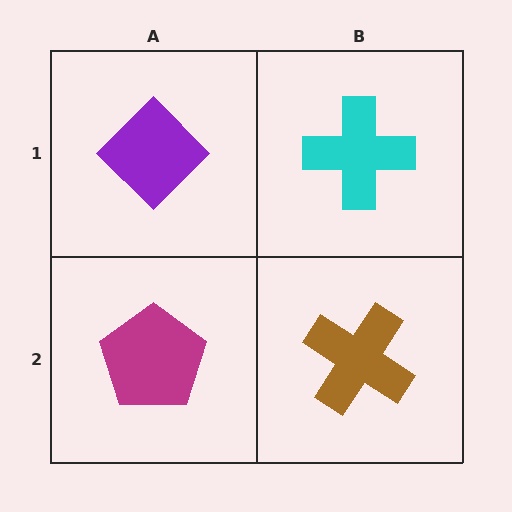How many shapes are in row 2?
2 shapes.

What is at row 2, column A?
A magenta pentagon.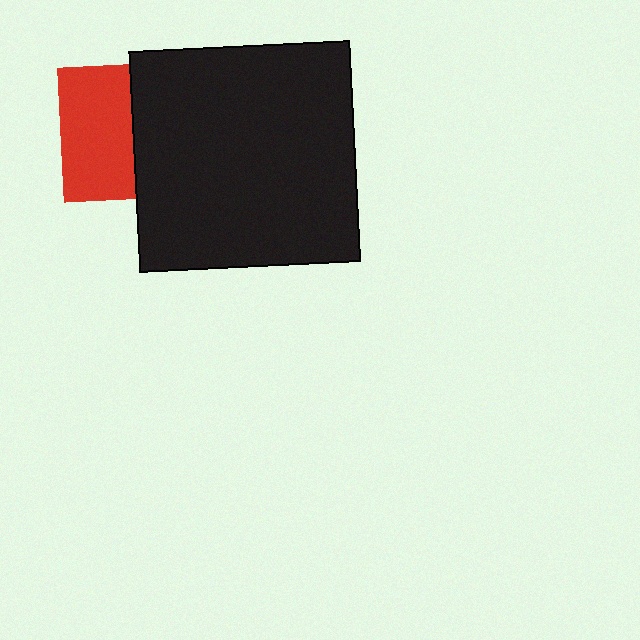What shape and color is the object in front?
The object in front is a black square.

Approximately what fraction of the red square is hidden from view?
Roughly 46% of the red square is hidden behind the black square.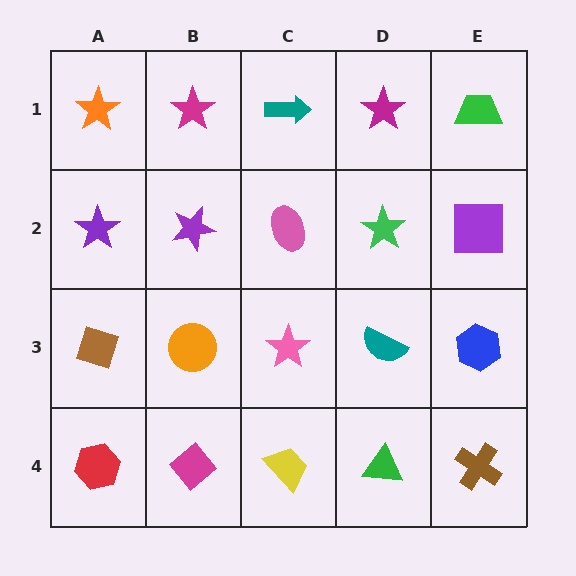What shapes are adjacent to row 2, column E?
A green trapezoid (row 1, column E), a blue hexagon (row 3, column E), a green star (row 2, column D).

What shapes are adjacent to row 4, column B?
An orange circle (row 3, column B), a red hexagon (row 4, column A), a yellow trapezoid (row 4, column C).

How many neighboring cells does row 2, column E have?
3.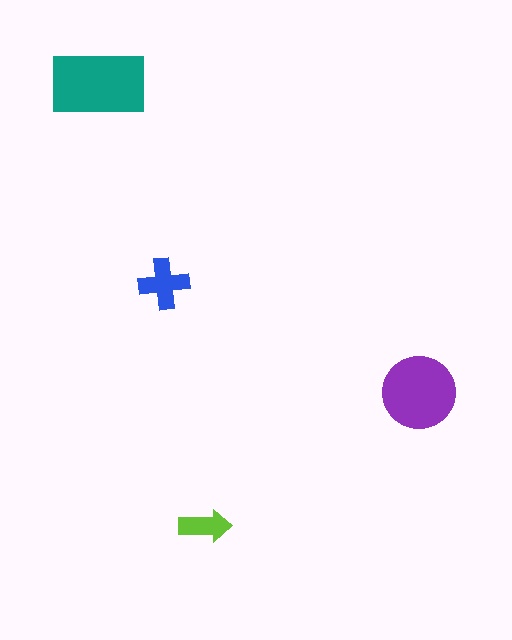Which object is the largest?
The teal rectangle.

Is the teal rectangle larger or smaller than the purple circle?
Larger.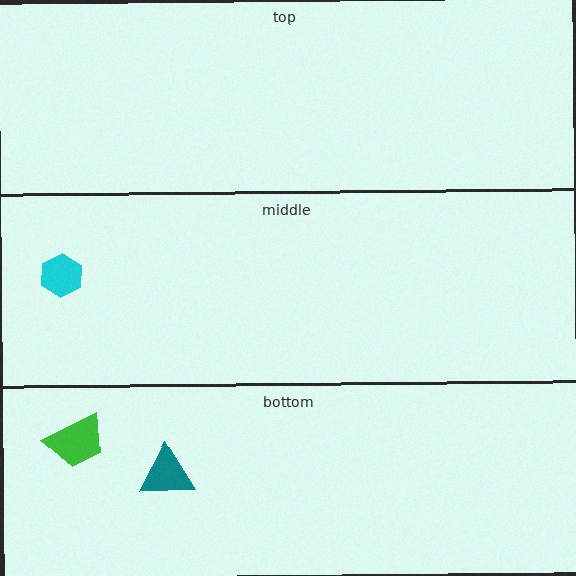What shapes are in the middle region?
The cyan hexagon.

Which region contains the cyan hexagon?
The middle region.